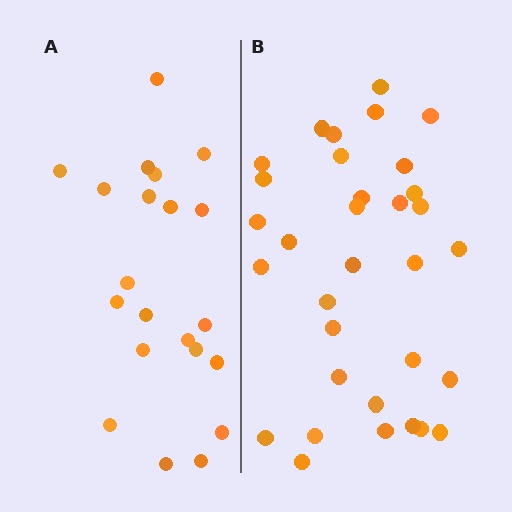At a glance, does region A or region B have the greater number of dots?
Region B (the right region) has more dots.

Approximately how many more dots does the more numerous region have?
Region B has roughly 12 or so more dots than region A.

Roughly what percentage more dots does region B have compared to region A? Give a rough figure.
About 55% more.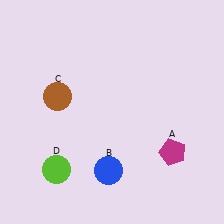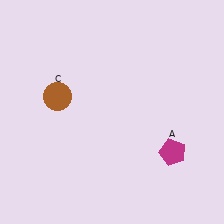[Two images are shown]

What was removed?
The lime circle (D), the blue circle (B) were removed in Image 2.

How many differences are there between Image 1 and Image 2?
There are 2 differences between the two images.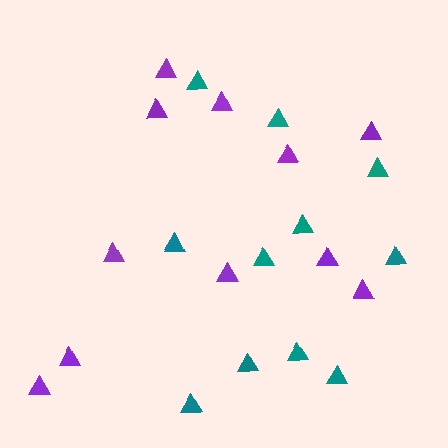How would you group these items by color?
There are 2 groups: one group of purple triangles (11) and one group of teal triangles (11).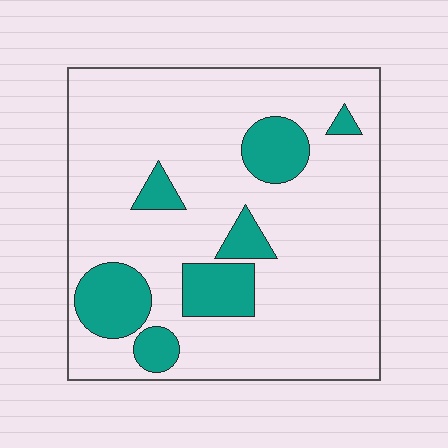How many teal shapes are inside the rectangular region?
7.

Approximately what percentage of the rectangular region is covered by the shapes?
Approximately 20%.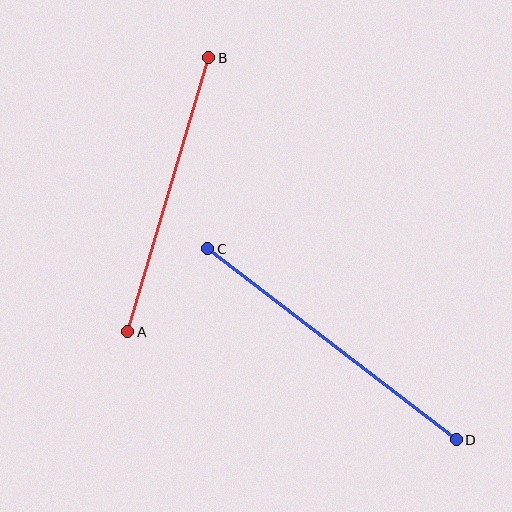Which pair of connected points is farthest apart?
Points C and D are farthest apart.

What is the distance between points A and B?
The distance is approximately 286 pixels.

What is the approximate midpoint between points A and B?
The midpoint is at approximately (168, 195) pixels.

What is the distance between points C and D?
The distance is approximately 314 pixels.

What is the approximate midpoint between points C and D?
The midpoint is at approximately (332, 344) pixels.